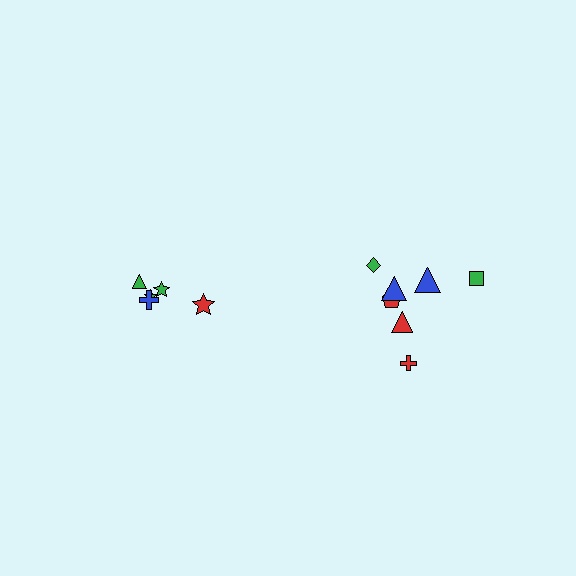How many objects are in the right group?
There are 7 objects.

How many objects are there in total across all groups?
There are 12 objects.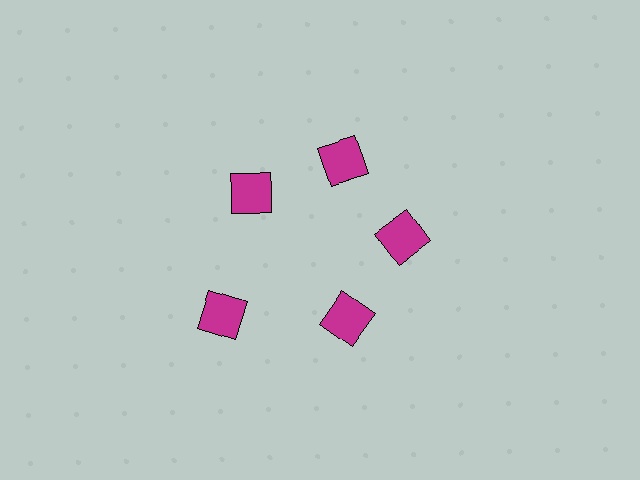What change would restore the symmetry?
The symmetry would be restored by moving it inward, back onto the ring so that all 5 squares sit at equal angles and equal distance from the center.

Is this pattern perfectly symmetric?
No. The 5 magenta squares are arranged in a ring, but one element near the 8 o'clock position is pushed outward from the center, breaking the 5-fold rotational symmetry.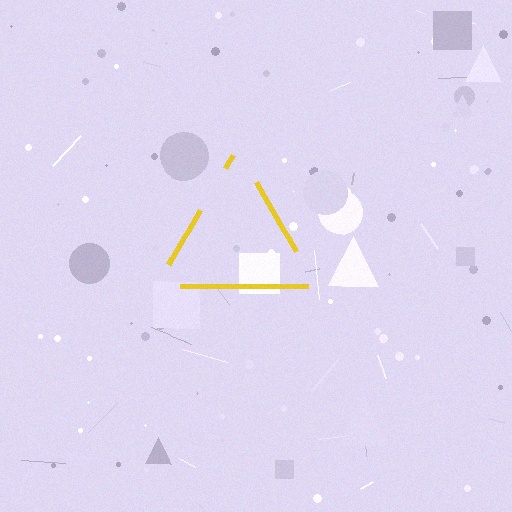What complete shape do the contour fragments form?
The contour fragments form a triangle.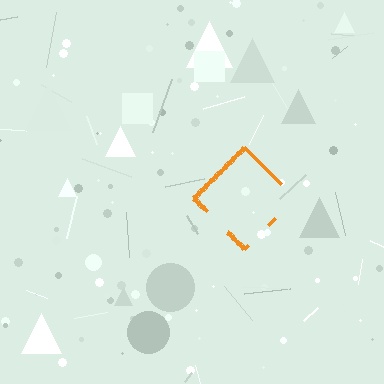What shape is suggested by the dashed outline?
The dashed outline suggests a diamond.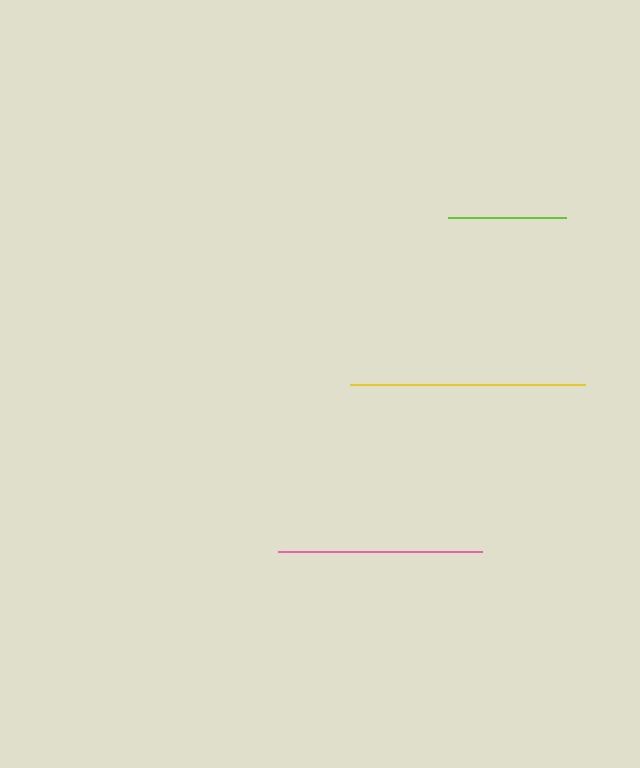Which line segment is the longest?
The yellow line is the longest at approximately 235 pixels.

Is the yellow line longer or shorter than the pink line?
The yellow line is longer than the pink line.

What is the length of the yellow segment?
The yellow segment is approximately 235 pixels long.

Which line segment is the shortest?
The lime line is the shortest at approximately 118 pixels.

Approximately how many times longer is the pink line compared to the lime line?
The pink line is approximately 1.7 times the length of the lime line.